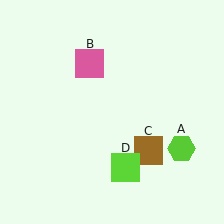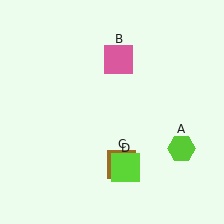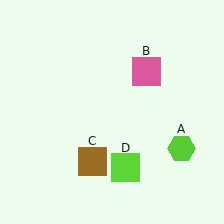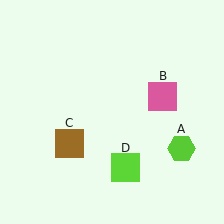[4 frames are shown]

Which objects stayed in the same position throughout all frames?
Lime hexagon (object A) and lime square (object D) remained stationary.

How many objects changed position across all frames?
2 objects changed position: pink square (object B), brown square (object C).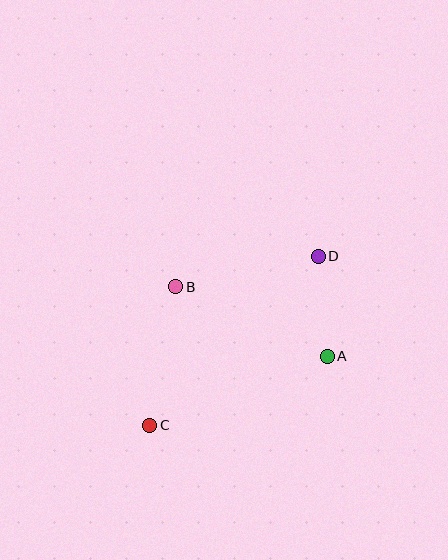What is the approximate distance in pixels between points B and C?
The distance between B and C is approximately 141 pixels.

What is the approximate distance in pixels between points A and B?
The distance between A and B is approximately 167 pixels.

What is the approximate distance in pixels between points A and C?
The distance between A and C is approximately 190 pixels.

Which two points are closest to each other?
Points A and D are closest to each other.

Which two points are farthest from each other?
Points C and D are farthest from each other.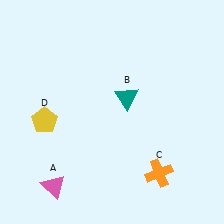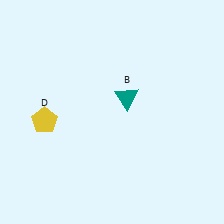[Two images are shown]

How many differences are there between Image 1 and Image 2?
There are 2 differences between the two images.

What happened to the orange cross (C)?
The orange cross (C) was removed in Image 2. It was in the bottom-right area of Image 1.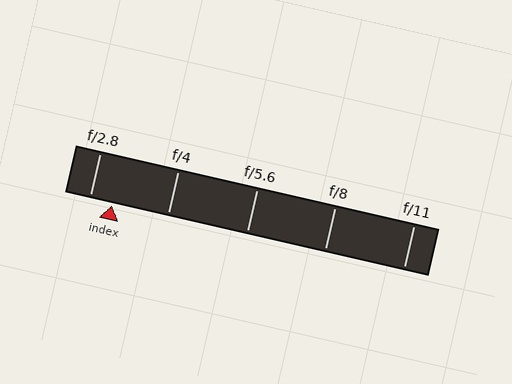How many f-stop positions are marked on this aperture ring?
There are 5 f-stop positions marked.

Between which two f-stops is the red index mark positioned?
The index mark is between f/2.8 and f/4.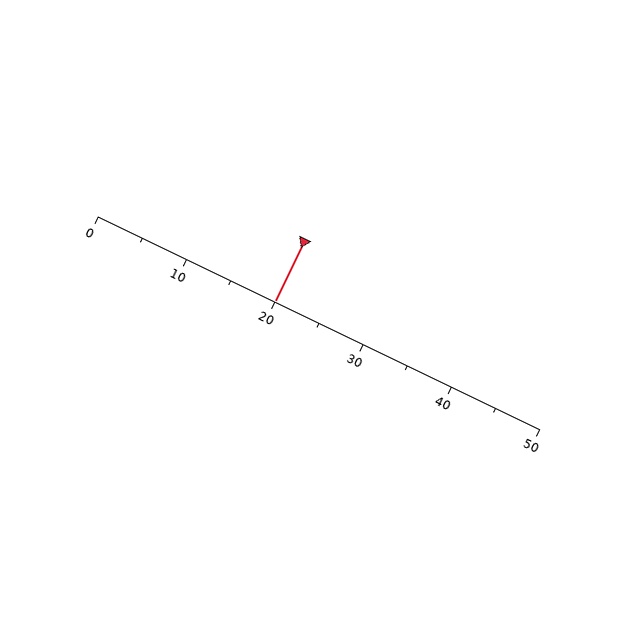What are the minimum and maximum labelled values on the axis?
The axis runs from 0 to 50.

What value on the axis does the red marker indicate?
The marker indicates approximately 20.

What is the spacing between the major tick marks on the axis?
The major ticks are spaced 10 apart.